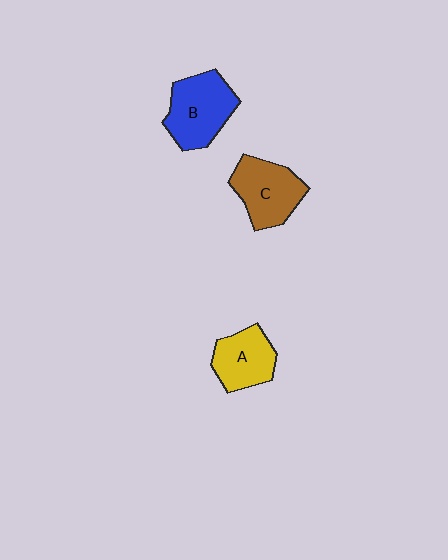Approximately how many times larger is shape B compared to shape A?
Approximately 1.3 times.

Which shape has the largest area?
Shape B (blue).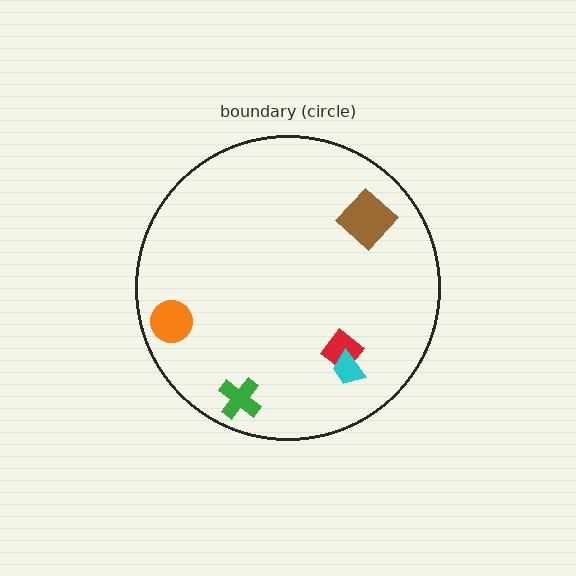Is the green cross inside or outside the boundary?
Inside.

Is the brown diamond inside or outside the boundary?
Inside.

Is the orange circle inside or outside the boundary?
Inside.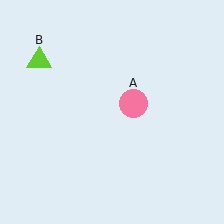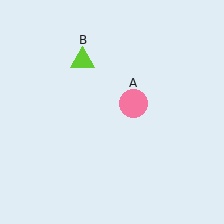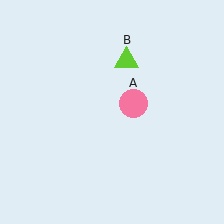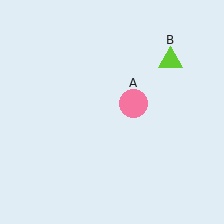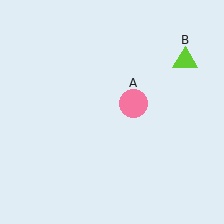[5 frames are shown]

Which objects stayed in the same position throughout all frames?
Pink circle (object A) remained stationary.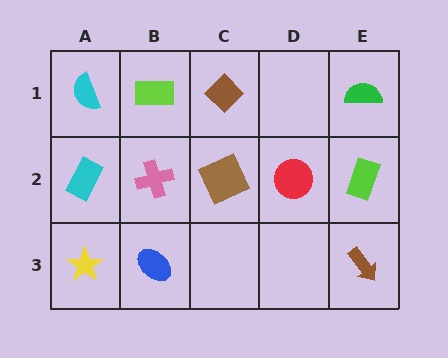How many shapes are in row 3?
3 shapes.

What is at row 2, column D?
A red circle.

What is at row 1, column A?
A cyan semicircle.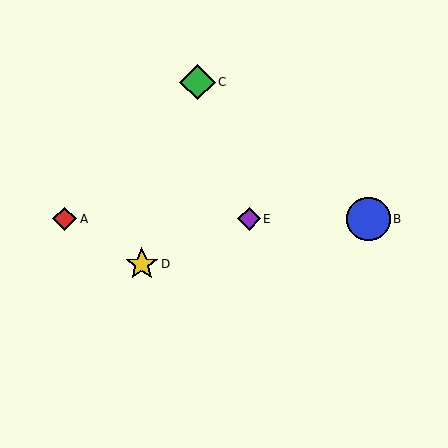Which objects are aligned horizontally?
Objects A, B, E are aligned horizontally.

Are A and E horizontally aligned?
Yes, both are at y≈219.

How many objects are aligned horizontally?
3 objects (A, B, E) are aligned horizontally.